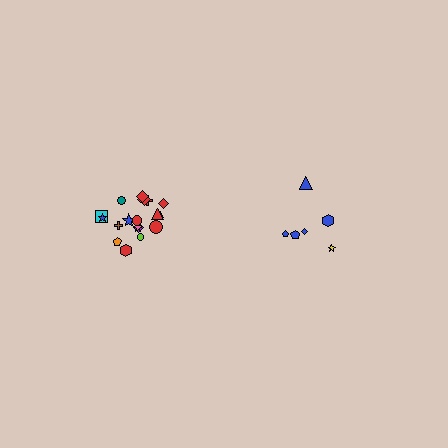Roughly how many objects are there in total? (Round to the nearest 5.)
Roughly 25 objects in total.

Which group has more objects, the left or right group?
The left group.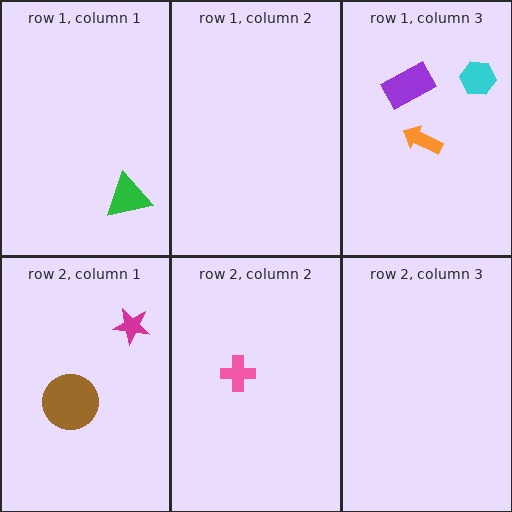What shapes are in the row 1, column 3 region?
The cyan hexagon, the orange arrow, the purple rectangle.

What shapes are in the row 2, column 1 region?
The magenta star, the brown circle.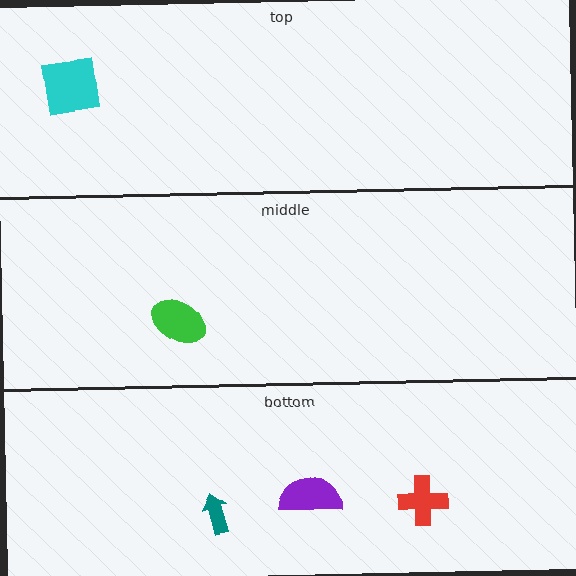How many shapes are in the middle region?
1.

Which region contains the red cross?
The bottom region.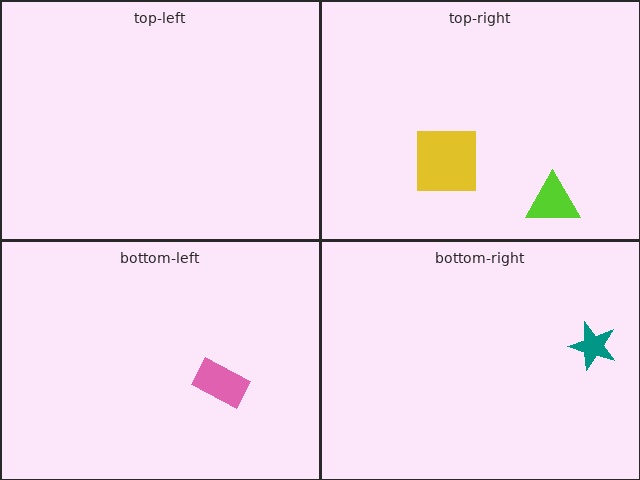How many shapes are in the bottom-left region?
1.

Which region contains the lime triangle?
The top-right region.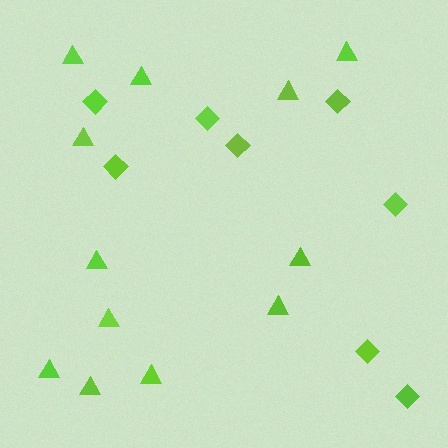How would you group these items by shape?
There are 2 groups: one group of diamonds (8) and one group of triangles (12).